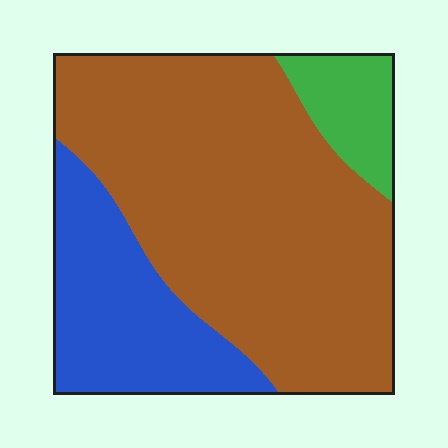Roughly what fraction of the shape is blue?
Blue covers about 25% of the shape.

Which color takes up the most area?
Brown, at roughly 65%.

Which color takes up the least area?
Green, at roughly 10%.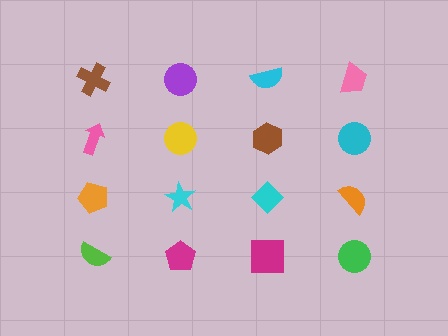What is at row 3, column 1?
An orange pentagon.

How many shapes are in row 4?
4 shapes.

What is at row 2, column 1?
A pink arrow.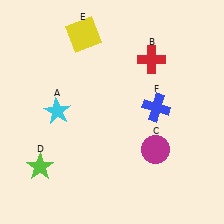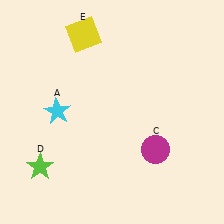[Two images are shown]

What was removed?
The blue cross (F), the red cross (B) were removed in Image 2.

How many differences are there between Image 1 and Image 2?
There are 2 differences between the two images.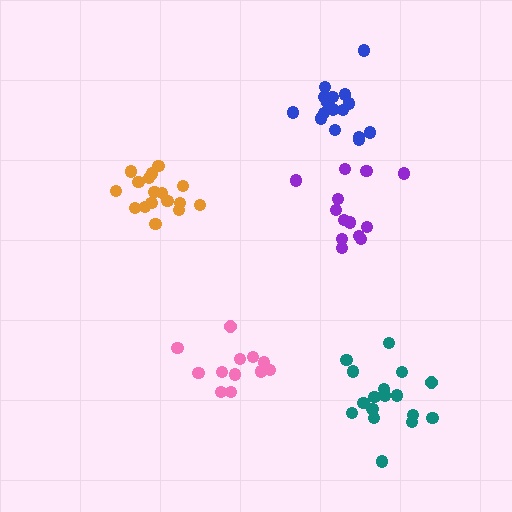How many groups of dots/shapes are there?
There are 5 groups.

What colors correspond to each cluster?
The clusters are colored: pink, orange, teal, purple, blue.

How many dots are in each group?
Group 1: 12 dots, Group 2: 17 dots, Group 3: 17 dots, Group 4: 13 dots, Group 5: 16 dots (75 total).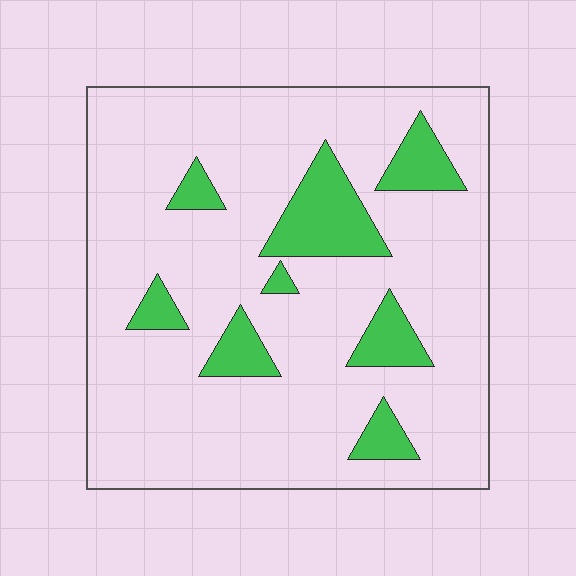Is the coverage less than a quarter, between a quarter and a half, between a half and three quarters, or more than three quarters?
Less than a quarter.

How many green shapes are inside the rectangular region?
8.